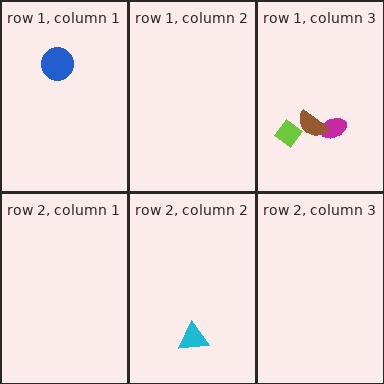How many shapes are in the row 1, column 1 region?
1.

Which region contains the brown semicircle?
The row 1, column 3 region.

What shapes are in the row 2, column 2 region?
The cyan triangle.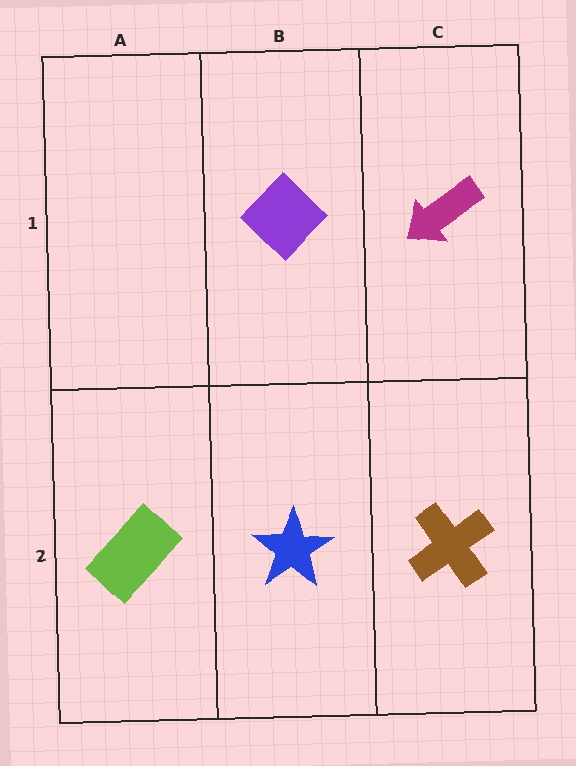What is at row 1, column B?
A purple diamond.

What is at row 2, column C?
A brown cross.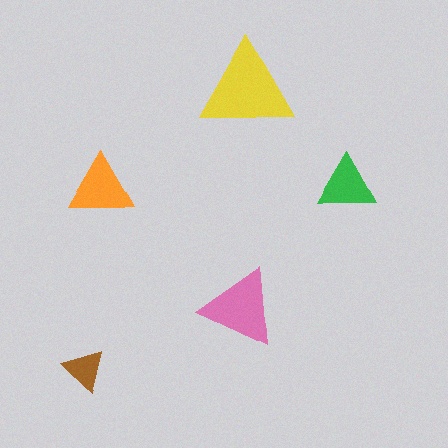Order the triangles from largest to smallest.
the yellow one, the pink one, the orange one, the green one, the brown one.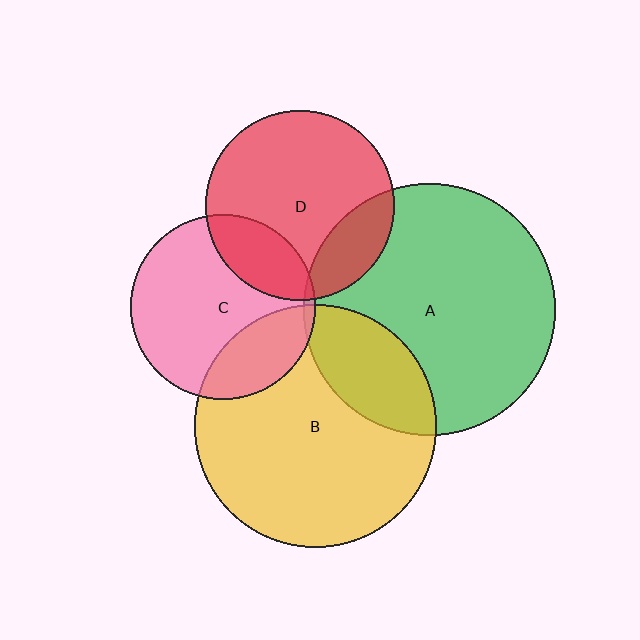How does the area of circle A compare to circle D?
Approximately 1.8 times.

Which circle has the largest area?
Circle A (green).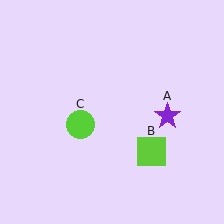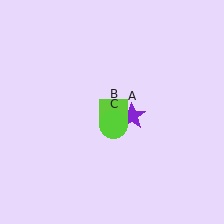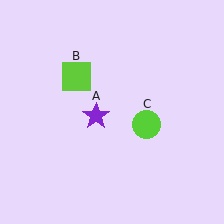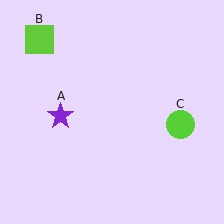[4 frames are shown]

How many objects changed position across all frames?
3 objects changed position: purple star (object A), lime square (object B), lime circle (object C).